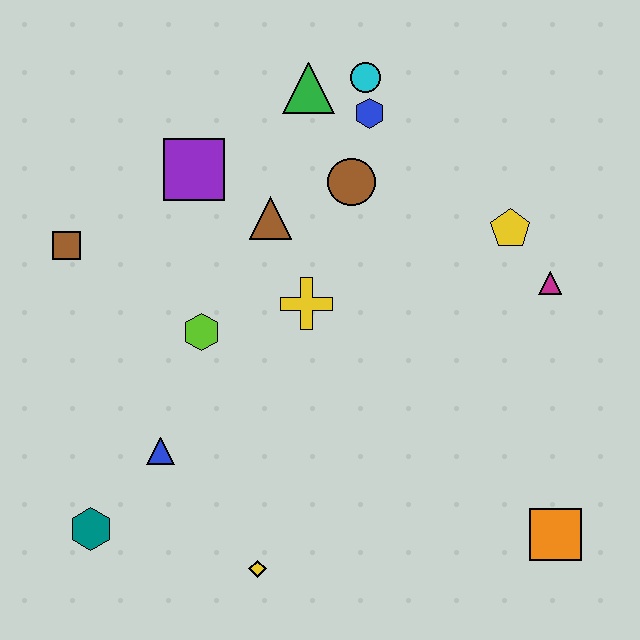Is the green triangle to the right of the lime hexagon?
Yes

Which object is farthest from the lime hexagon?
The orange square is farthest from the lime hexagon.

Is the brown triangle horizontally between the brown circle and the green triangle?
No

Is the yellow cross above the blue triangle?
Yes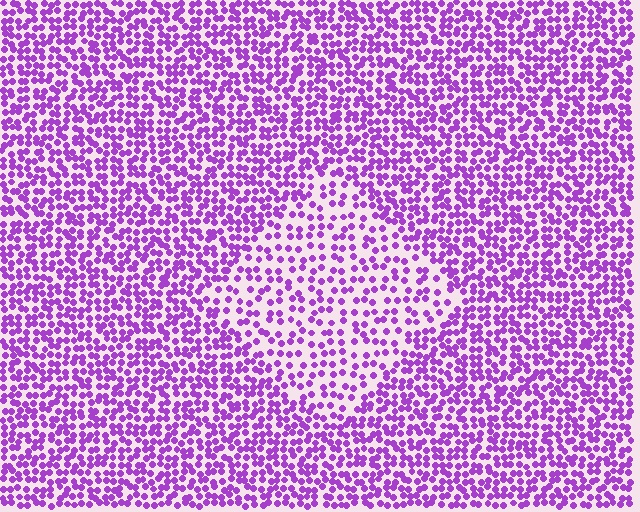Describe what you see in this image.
The image contains small purple elements arranged at two different densities. A diamond-shaped region is visible where the elements are less densely packed than the surrounding area.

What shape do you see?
I see a diamond.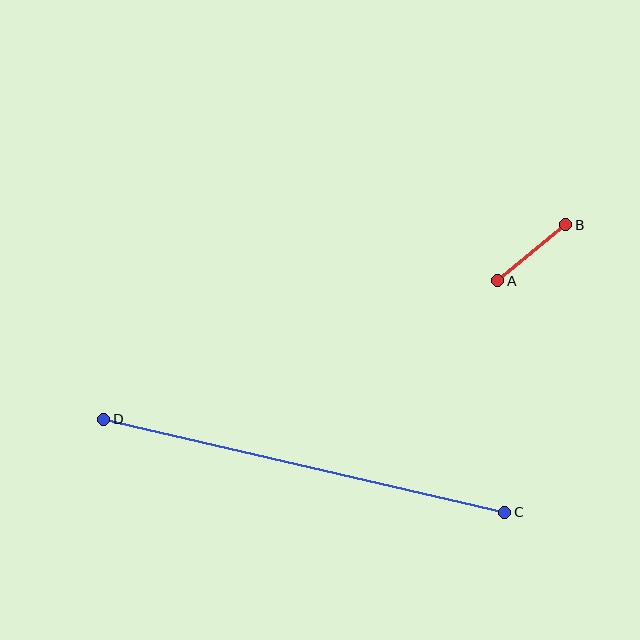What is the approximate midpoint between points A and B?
The midpoint is at approximately (532, 253) pixels.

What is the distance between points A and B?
The distance is approximately 88 pixels.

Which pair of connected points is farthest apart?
Points C and D are farthest apart.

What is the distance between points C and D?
The distance is approximately 412 pixels.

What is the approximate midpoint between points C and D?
The midpoint is at approximately (304, 466) pixels.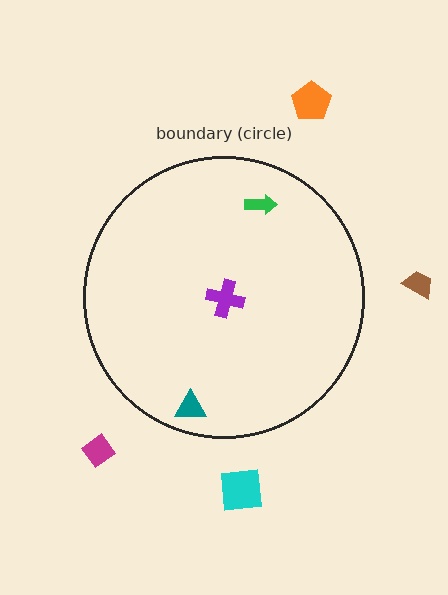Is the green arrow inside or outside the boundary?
Inside.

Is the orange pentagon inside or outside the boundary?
Outside.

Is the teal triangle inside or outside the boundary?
Inside.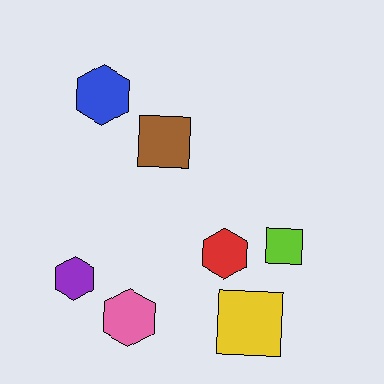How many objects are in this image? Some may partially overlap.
There are 7 objects.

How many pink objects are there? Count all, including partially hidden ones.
There is 1 pink object.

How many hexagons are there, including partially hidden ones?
There are 4 hexagons.